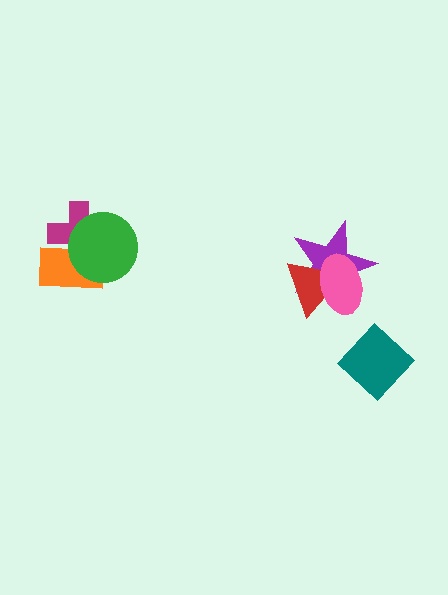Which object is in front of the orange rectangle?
The green circle is in front of the orange rectangle.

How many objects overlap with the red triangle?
2 objects overlap with the red triangle.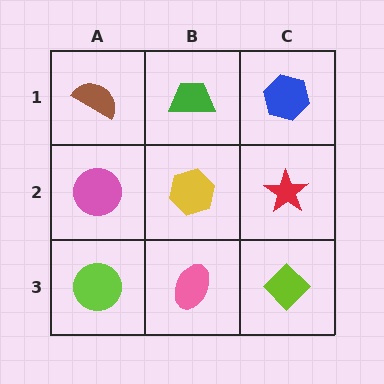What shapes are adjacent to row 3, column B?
A yellow hexagon (row 2, column B), a lime circle (row 3, column A), a lime diamond (row 3, column C).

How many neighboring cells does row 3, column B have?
3.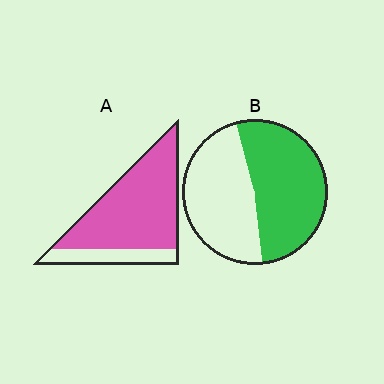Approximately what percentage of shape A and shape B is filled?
A is approximately 80% and B is approximately 55%.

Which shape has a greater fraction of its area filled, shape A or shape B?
Shape A.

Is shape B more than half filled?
Roughly half.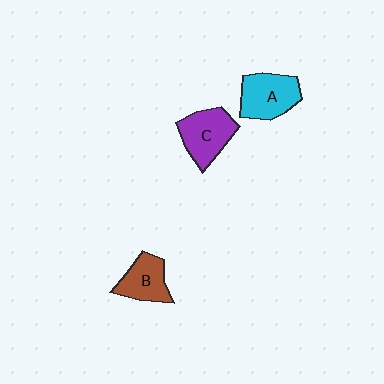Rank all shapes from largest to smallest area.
From largest to smallest: A (cyan), C (purple), B (brown).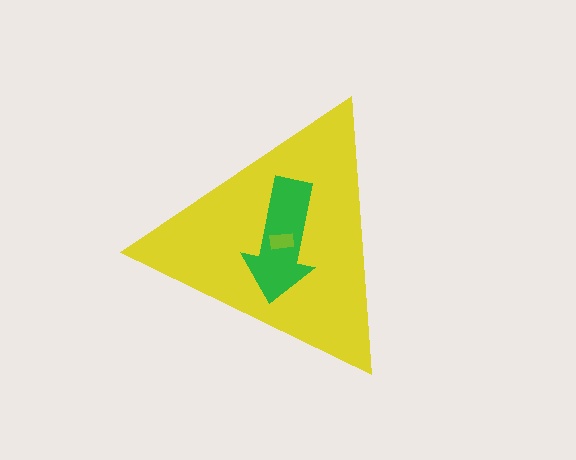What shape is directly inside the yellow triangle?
The green arrow.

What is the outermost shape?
The yellow triangle.